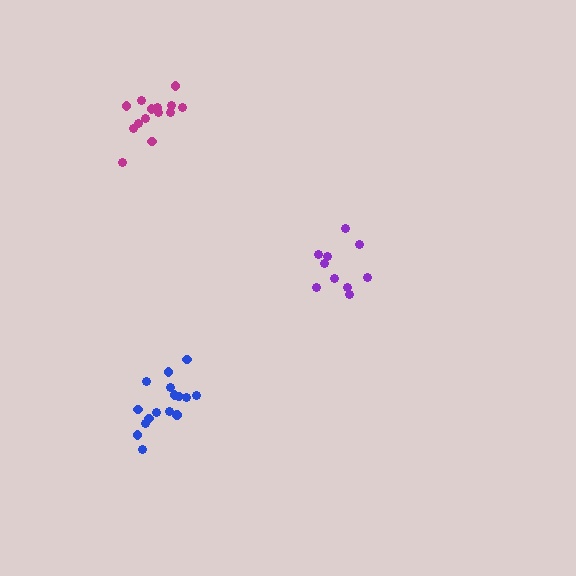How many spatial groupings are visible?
There are 3 spatial groupings.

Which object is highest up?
The magenta cluster is topmost.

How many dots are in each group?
Group 1: 16 dots, Group 2: 14 dots, Group 3: 10 dots (40 total).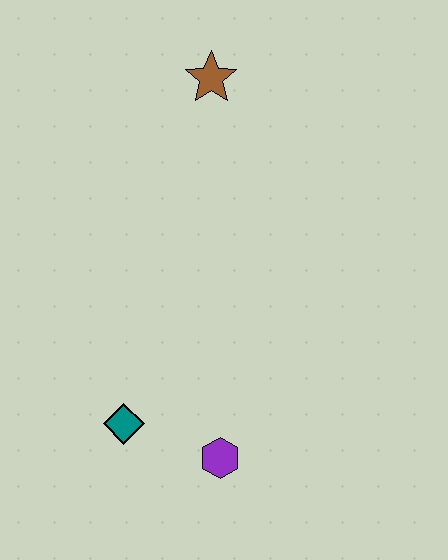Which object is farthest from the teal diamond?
The brown star is farthest from the teal diamond.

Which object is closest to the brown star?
The teal diamond is closest to the brown star.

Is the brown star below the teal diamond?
No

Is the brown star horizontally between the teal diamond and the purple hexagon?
Yes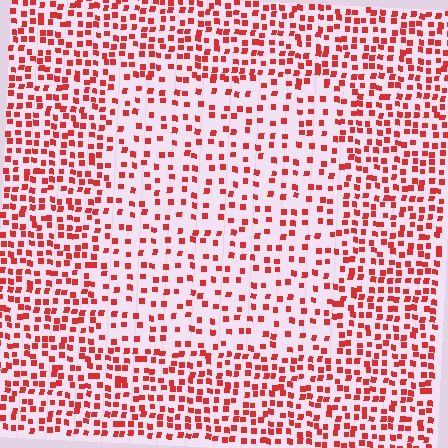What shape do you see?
I see a rectangle.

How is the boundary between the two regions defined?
The boundary is defined by a change in element density (approximately 1.8x ratio). All elements are the same color, size, and shape.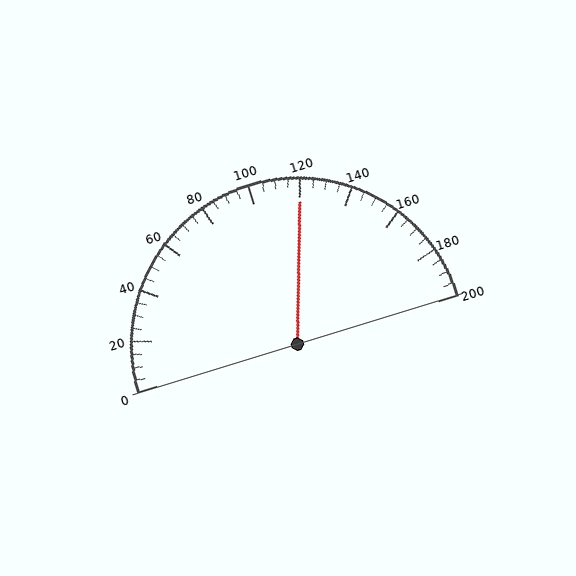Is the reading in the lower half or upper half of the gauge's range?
The reading is in the upper half of the range (0 to 200).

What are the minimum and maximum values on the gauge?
The gauge ranges from 0 to 200.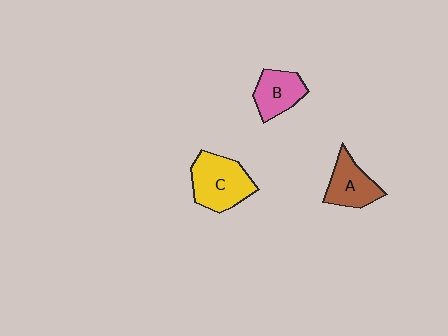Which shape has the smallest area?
Shape B (pink).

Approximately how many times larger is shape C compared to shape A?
Approximately 1.4 times.